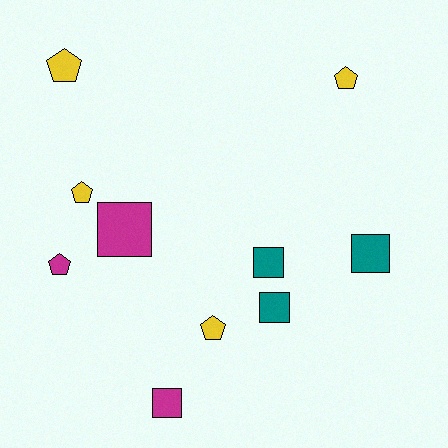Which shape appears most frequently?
Square, with 5 objects.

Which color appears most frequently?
Yellow, with 4 objects.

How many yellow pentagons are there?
There are 4 yellow pentagons.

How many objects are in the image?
There are 10 objects.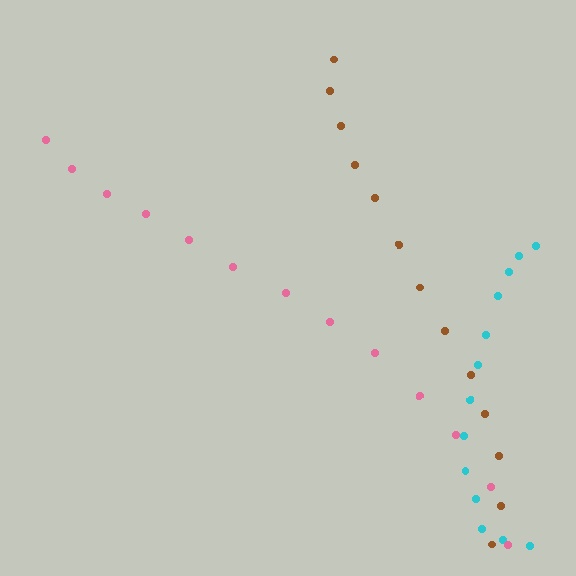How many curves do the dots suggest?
There are 3 distinct paths.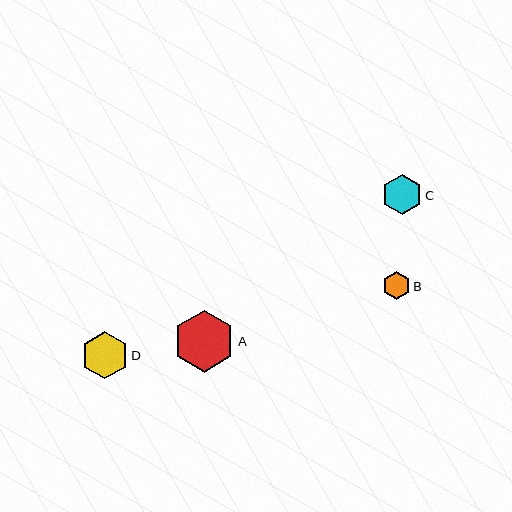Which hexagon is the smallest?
Hexagon B is the smallest with a size of approximately 28 pixels.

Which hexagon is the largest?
Hexagon A is the largest with a size of approximately 62 pixels.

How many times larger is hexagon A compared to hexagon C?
Hexagon A is approximately 1.5 times the size of hexagon C.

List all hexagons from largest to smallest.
From largest to smallest: A, D, C, B.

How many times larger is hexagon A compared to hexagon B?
Hexagon A is approximately 2.2 times the size of hexagon B.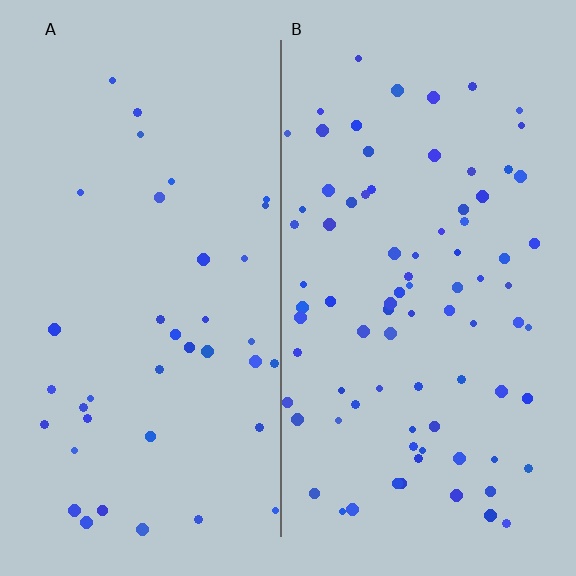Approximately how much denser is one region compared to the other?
Approximately 2.2× — region B over region A.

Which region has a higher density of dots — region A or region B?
B (the right).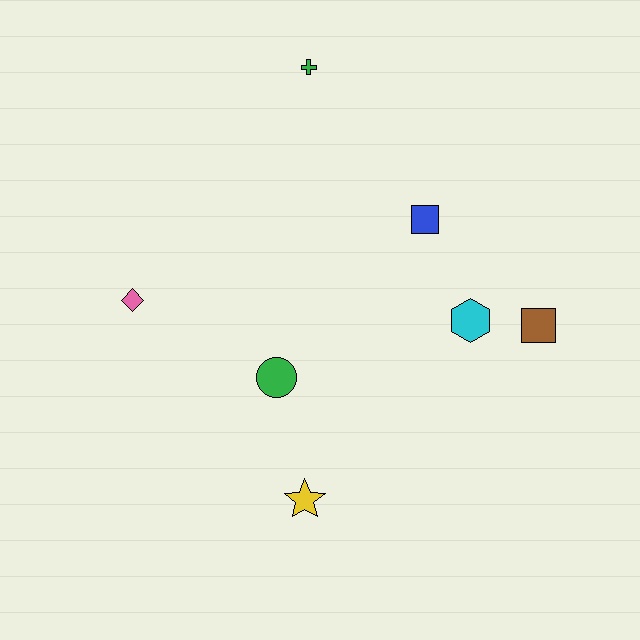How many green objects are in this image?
There are 2 green objects.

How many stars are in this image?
There is 1 star.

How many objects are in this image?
There are 7 objects.